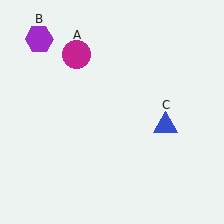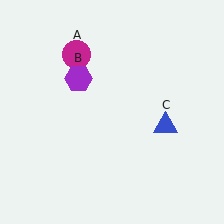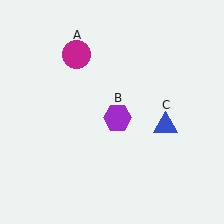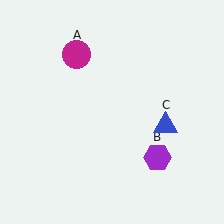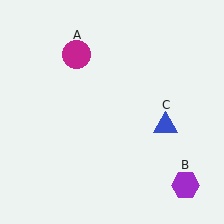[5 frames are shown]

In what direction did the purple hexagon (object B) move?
The purple hexagon (object B) moved down and to the right.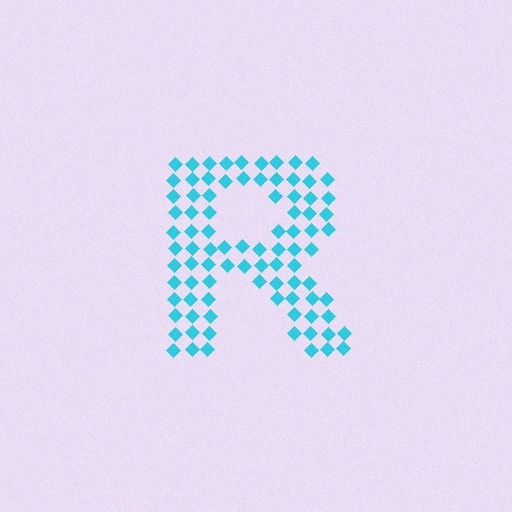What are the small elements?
The small elements are diamonds.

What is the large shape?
The large shape is the letter R.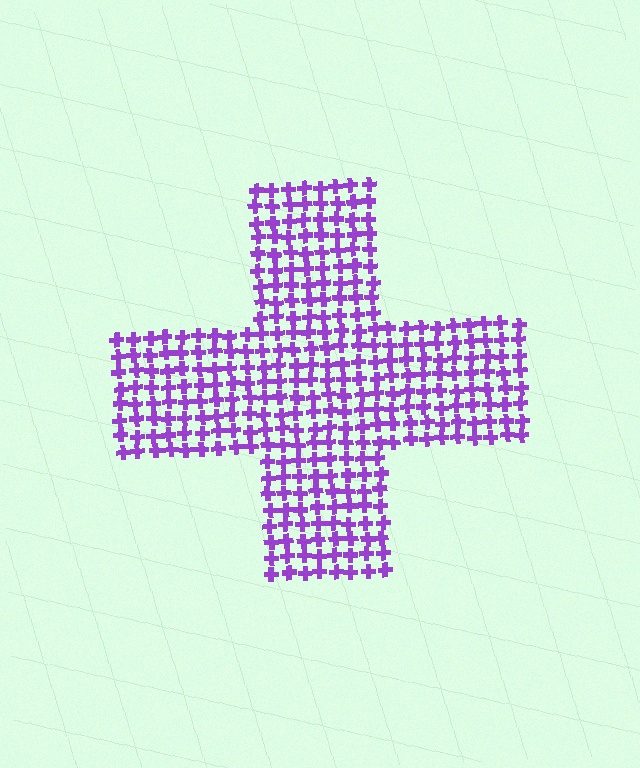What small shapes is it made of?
It is made of small crosses.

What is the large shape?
The large shape is a cross.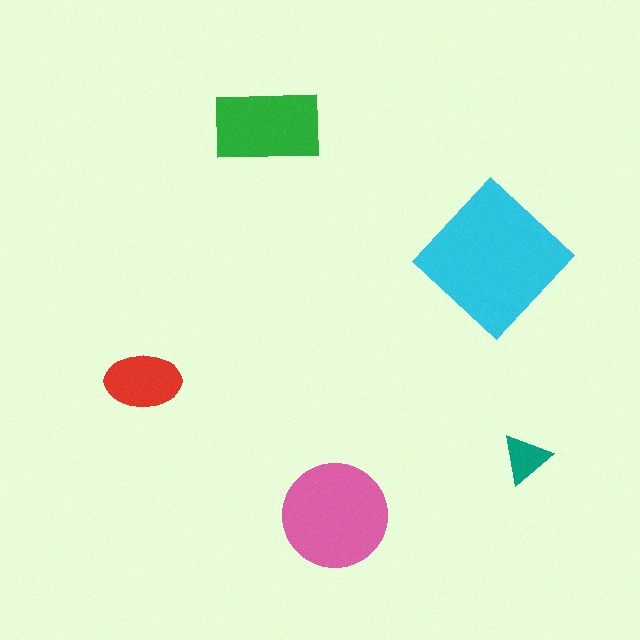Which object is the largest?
The cyan diamond.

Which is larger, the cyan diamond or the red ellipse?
The cyan diamond.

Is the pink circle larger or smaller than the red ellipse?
Larger.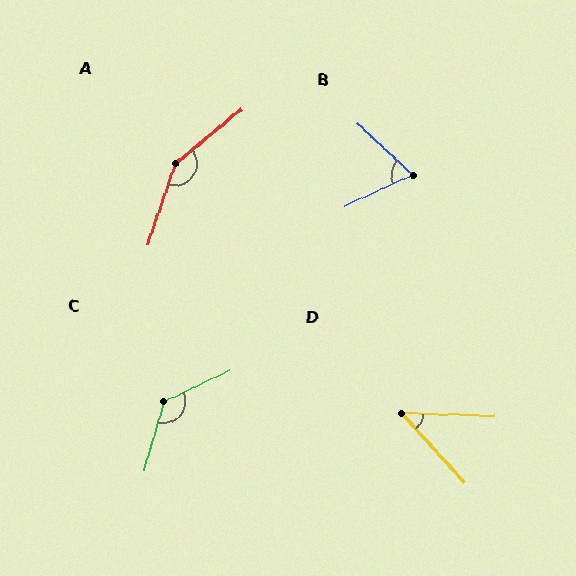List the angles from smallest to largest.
D (46°), B (68°), C (131°), A (148°).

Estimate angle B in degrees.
Approximately 68 degrees.